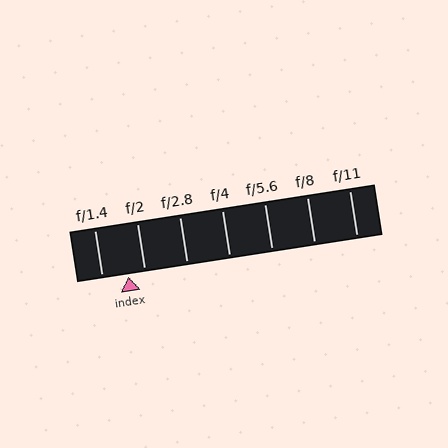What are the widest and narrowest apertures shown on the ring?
The widest aperture shown is f/1.4 and the narrowest is f/11.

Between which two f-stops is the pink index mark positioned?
The index mark is between f/1.4 and f/2.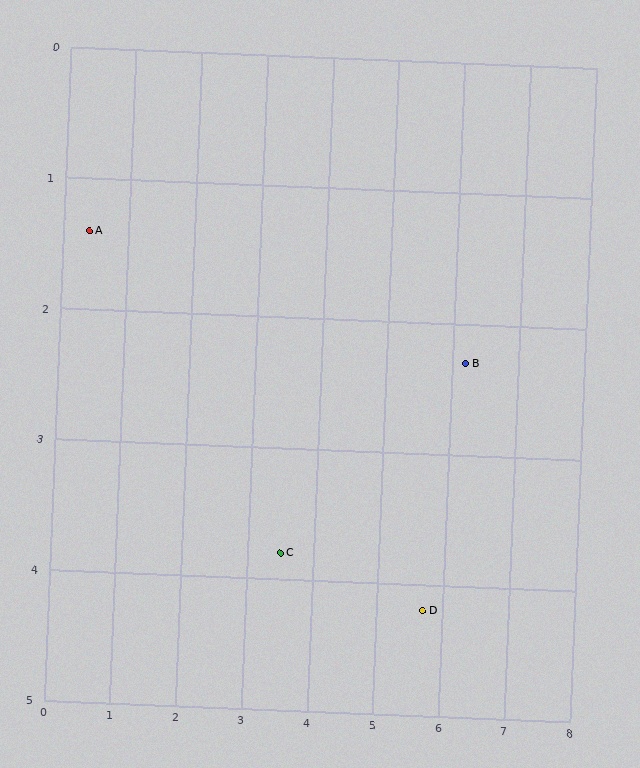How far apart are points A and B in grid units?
Points A and B are about 5.9 grid units apart.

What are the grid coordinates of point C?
Point C is at approximately (3.5, 3.8).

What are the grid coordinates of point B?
Point B is at approximately (6.2, 2.3).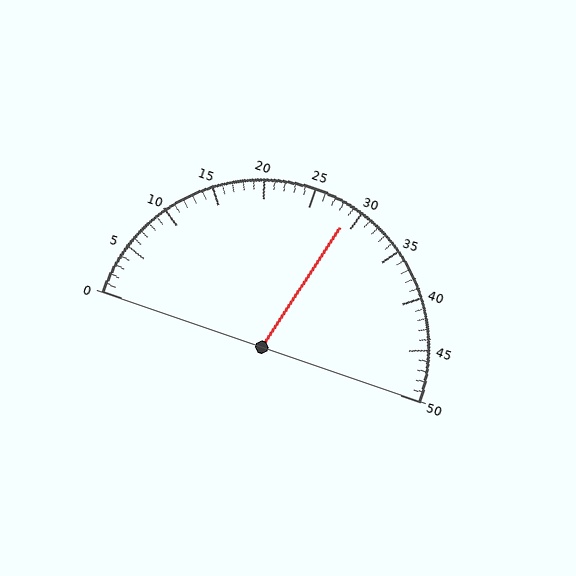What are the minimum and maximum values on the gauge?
The gauge ranges from 0 to 50.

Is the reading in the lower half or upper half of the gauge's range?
The reading is in the upper half of the range (0 to 50).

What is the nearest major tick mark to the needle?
The nearest major tick mark is 30.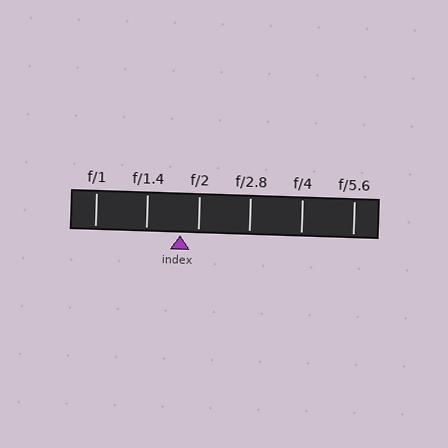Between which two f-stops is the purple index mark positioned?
The index mark is between f/1.4 and f/2.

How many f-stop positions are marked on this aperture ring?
There are 6 f-stop positions marked.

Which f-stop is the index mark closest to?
The index mark is closest to f/2.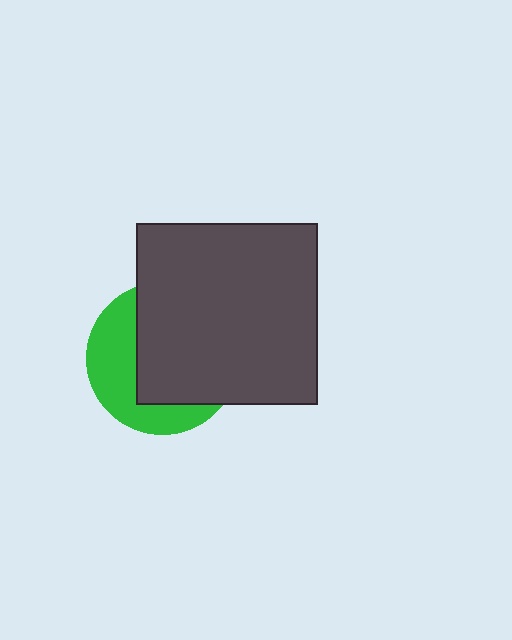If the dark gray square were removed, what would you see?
You would see the complete green circle.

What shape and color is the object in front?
The object in front is a dark gray square.